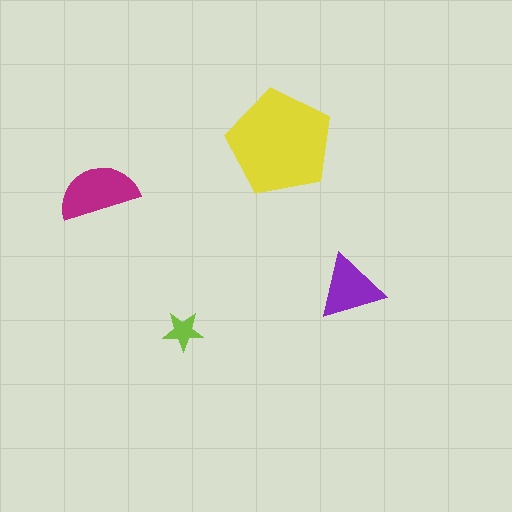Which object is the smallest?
The lime star.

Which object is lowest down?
The lime star is bottommost.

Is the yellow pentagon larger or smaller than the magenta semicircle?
Larger.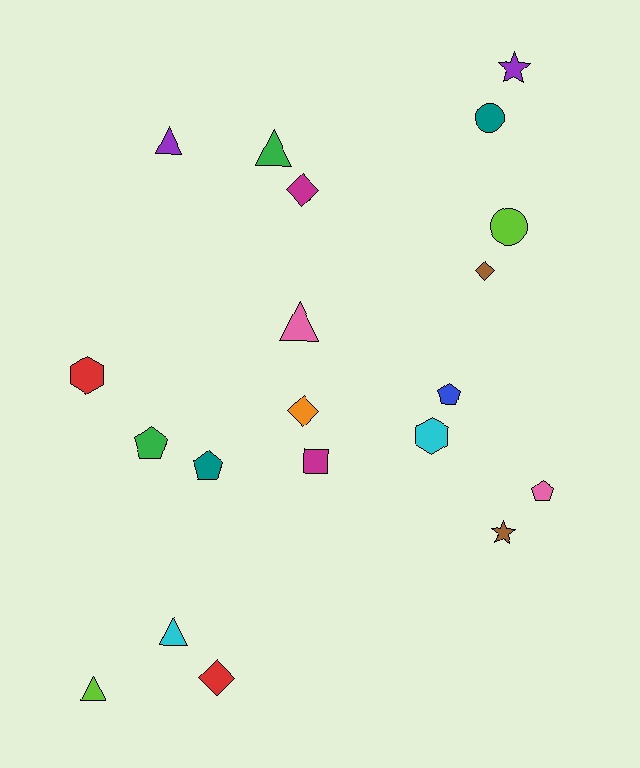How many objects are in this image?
There are 20 objects.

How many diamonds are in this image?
There are 4 diamonds.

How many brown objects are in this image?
There are 2 brown objects.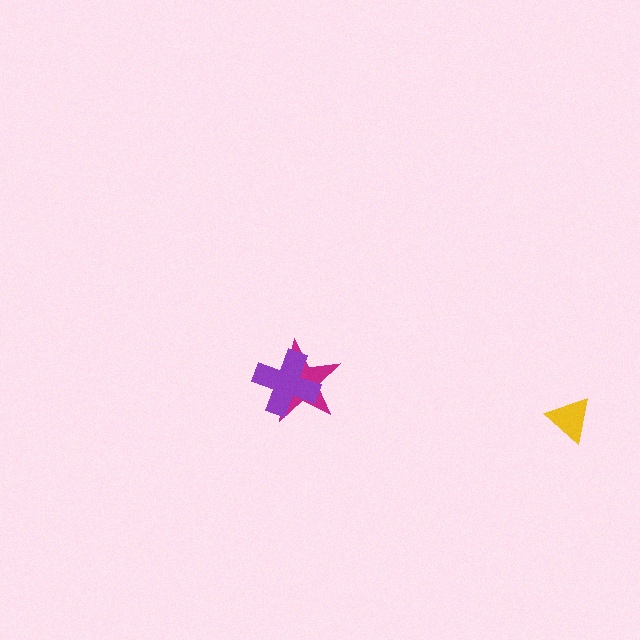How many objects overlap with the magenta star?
1 object overlaps with the magenta star.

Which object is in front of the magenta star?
The purple cross is in front of the magenta star.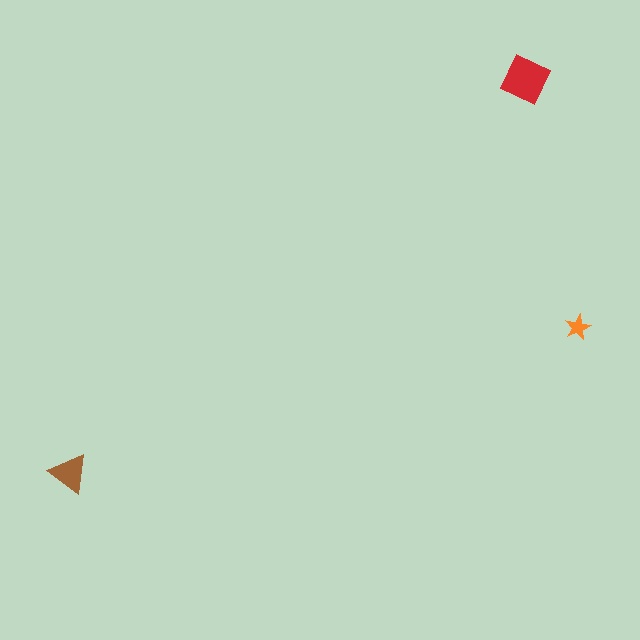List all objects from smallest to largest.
The orange star, the brown triangle, the red diamond.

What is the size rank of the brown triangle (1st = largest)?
2nd.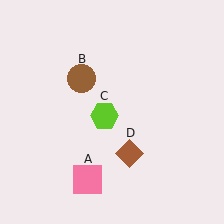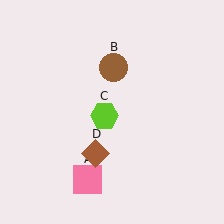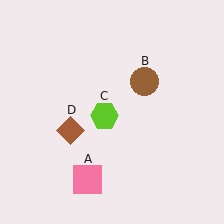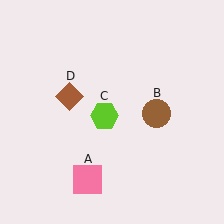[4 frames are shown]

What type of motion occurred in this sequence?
The brown circle (object B), brown diamond (object D) rotated clockwise around the center of the scene.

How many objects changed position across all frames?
2 objects changed position: brown circle (object B), brown diamond (object D).